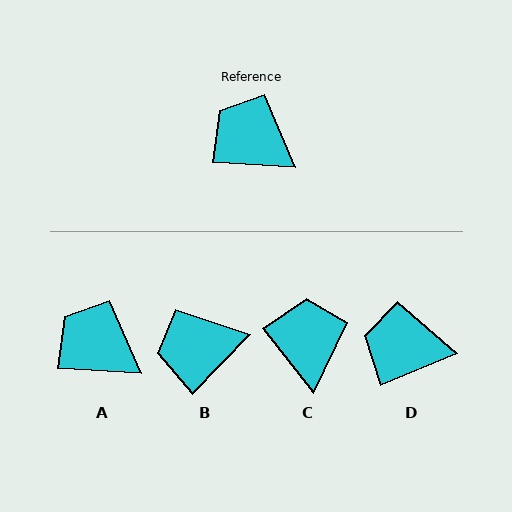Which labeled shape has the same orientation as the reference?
A.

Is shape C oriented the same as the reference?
No, it is off by about 49 degrees.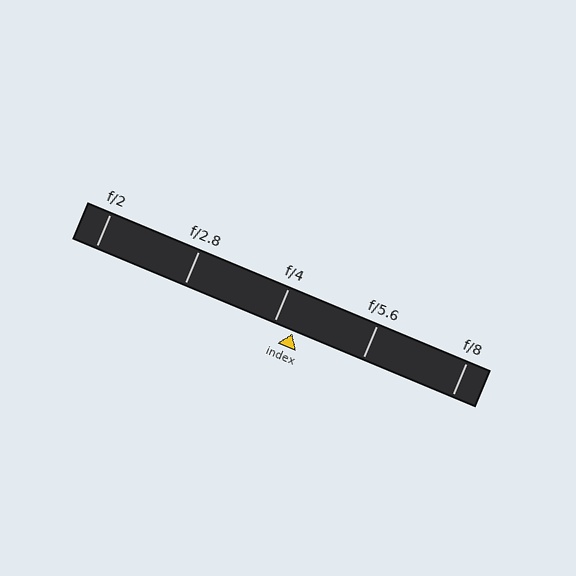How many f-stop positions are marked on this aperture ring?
There are 5 f-stop positions marked.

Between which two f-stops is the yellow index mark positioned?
The index mark is between f/4 and f/5.6.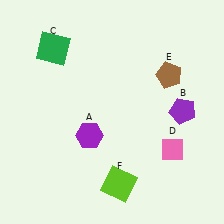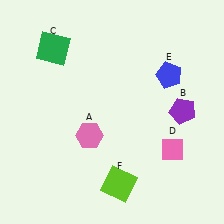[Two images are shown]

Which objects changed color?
A changed from purple to pink. E changed from brown to blue.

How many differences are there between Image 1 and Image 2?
There are 2 differences between the two images.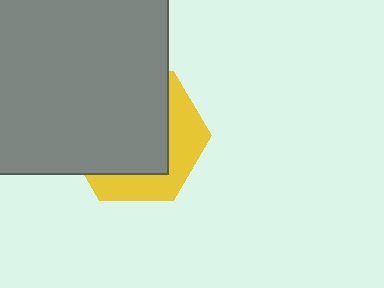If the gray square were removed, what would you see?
You would see the complete yellow hexagon.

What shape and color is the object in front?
The object in front is a gray square.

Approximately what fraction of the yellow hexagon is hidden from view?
Roughly 66% of the yellow hexagon is hidden behind the gray square.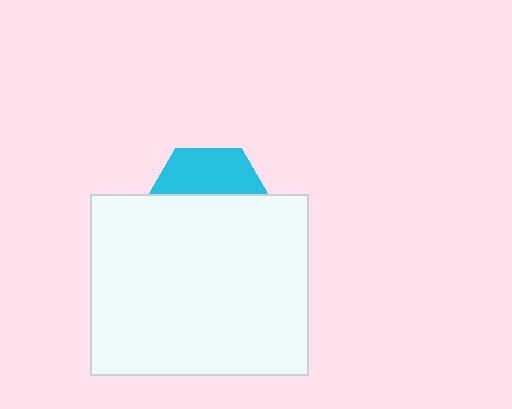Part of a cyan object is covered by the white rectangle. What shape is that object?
It is a hexagon.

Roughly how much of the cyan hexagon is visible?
A small part of it is visible (roughly 37%).